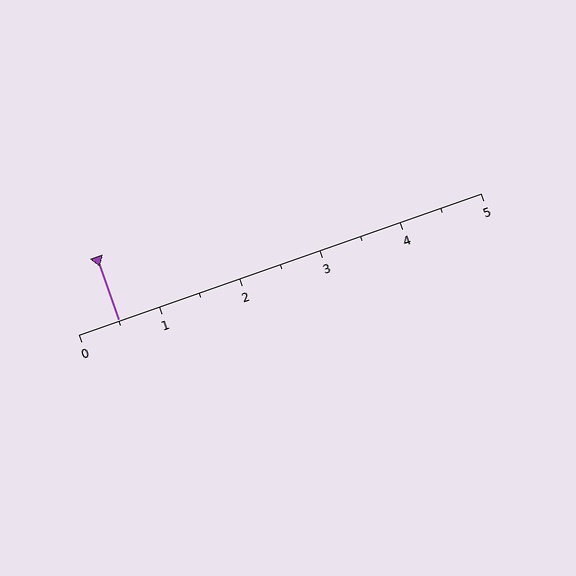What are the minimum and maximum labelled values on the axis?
The axis runs from 0 to 5.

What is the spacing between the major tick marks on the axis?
The major ticks are spaced 1 apart.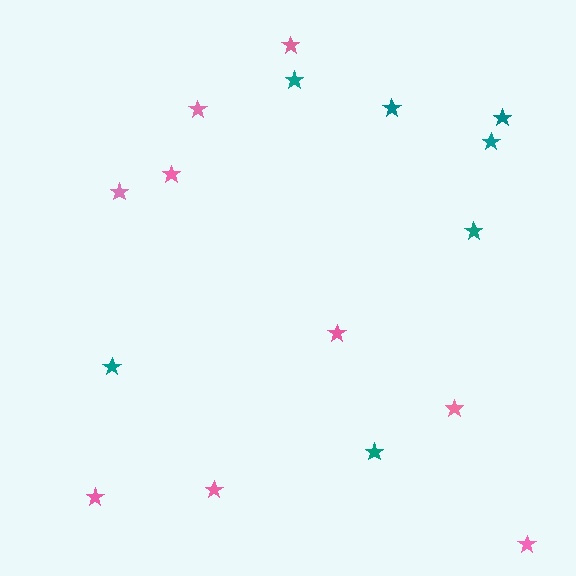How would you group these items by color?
There are 2 groups: one group of teal stars (7) and one group of pink stars (9).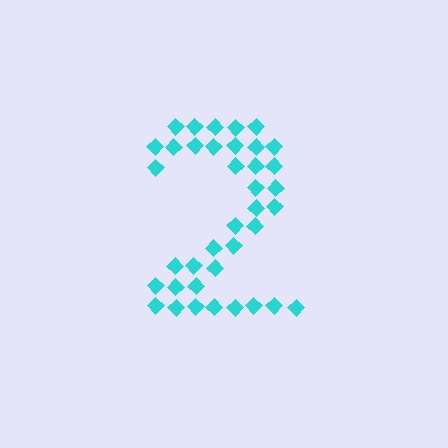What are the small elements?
The small elements are diamonds.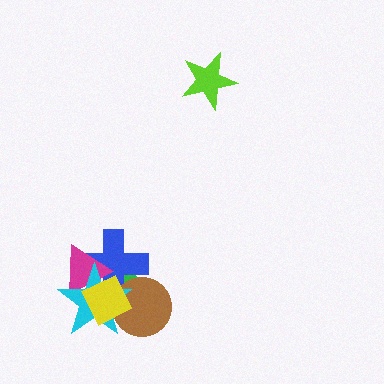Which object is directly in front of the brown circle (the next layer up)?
The cyan star is directly in front of the brown circle.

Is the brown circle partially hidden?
Yes, it is partially covered by another shape.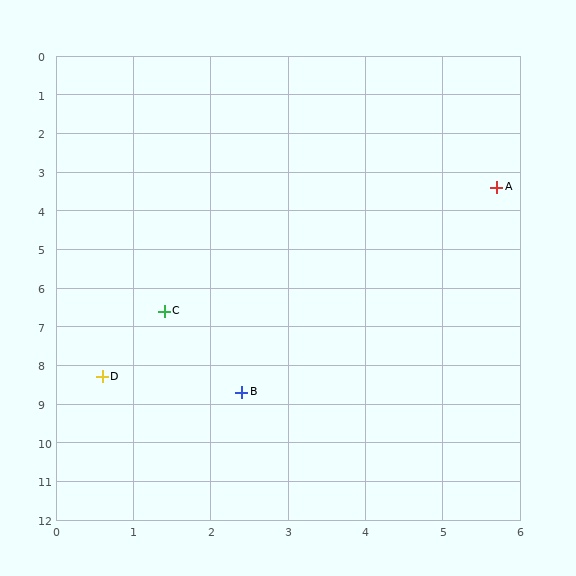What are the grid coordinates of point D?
Point D is at approximately (0.6, 8.3).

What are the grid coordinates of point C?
Point C is at approximately (1.4, 6.6).